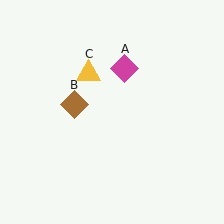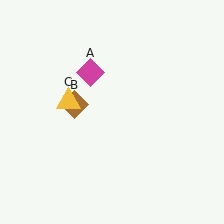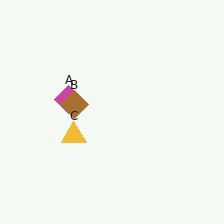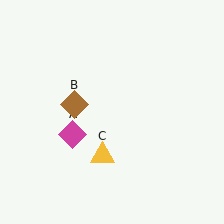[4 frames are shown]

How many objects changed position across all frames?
2 objects changed position: magenta diamond (object A), yellow triangle (object C).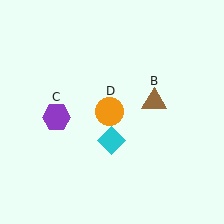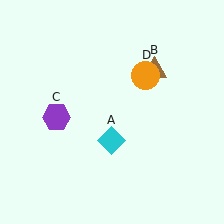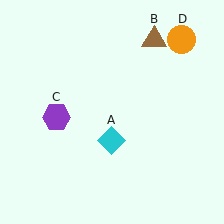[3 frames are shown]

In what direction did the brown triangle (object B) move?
The brown triangle (object B) moved up.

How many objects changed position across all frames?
2 objects changed position: brown triangle (object B), orange circle (object D).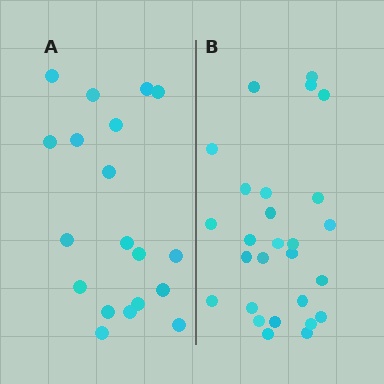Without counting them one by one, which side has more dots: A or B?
Region B (the right region) has more dots.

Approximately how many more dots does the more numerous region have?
Region B has roughly 8 or so more dots than region A.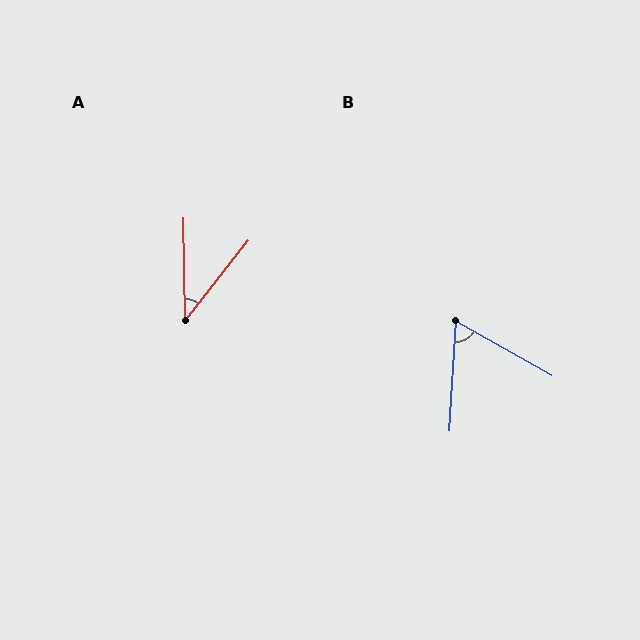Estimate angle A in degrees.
Approximately 39 degrees.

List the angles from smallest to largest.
A (39°), B (64°).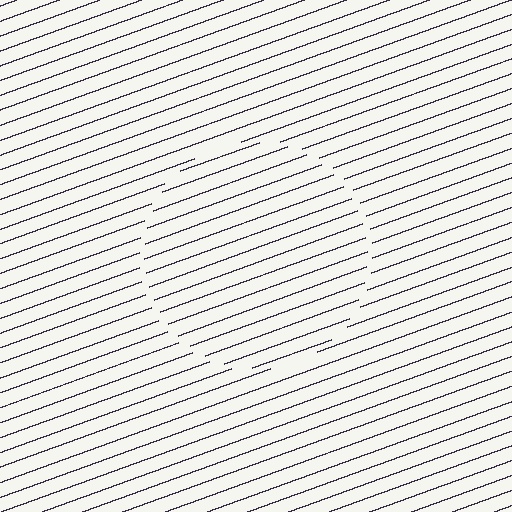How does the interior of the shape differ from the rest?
The interior of the shape contains the same grating, shifted by half a period — the contour is defined by the phase discontinuity where line-ends from the inner and outer gratings abut.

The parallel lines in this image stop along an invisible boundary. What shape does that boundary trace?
An illusory circle. The interior of the shape contains the same grating, shifted by half a period — the contour is defined by the phase discontinuity where line-ends from the inner and outer gratings abut.